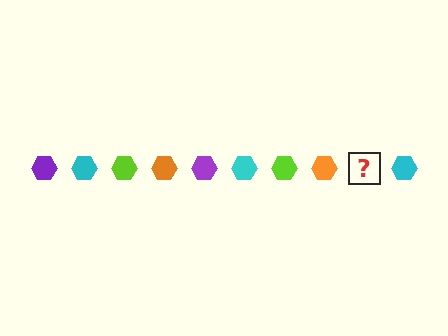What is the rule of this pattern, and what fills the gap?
The rule is that the pattern cycles through purple, cyan, lime, orange hexagons. The gap should be filled with a purple hexagon.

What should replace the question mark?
The question mark should be replaced with a purple hexagon.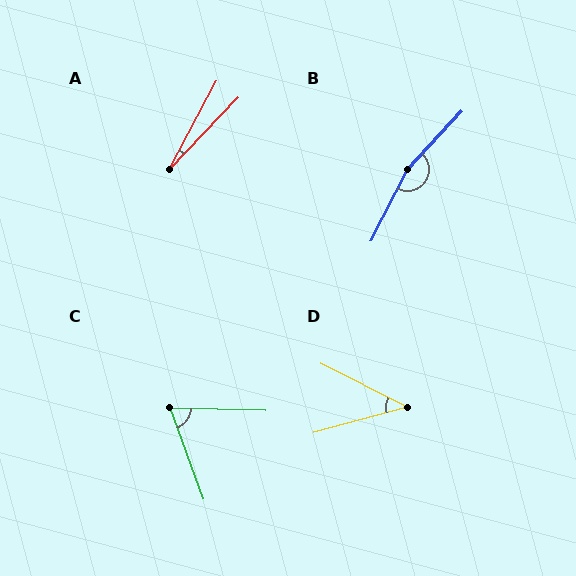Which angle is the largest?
B, at approximately 164 degrees.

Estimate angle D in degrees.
Approximately 42 degrees.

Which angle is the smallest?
A, at approximately 16 degrees.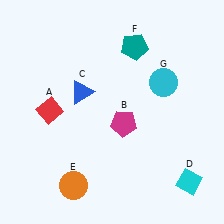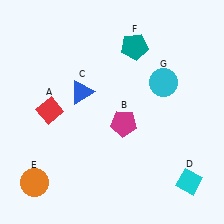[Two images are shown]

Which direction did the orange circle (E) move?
The orange circle (E) moved left.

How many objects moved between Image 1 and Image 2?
1 object moved between the two images.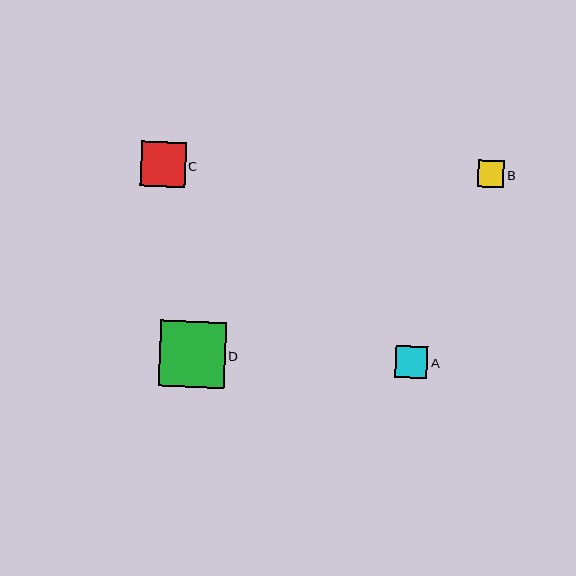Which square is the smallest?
Square B is the smallest with a size of approximately 26 pixels.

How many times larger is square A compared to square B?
Square A is approximately 1.2 times the size of square B.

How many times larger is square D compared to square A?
Square D is approximately 2.0 times the size of square A.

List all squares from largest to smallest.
From largest to smallest: D, C, A, B.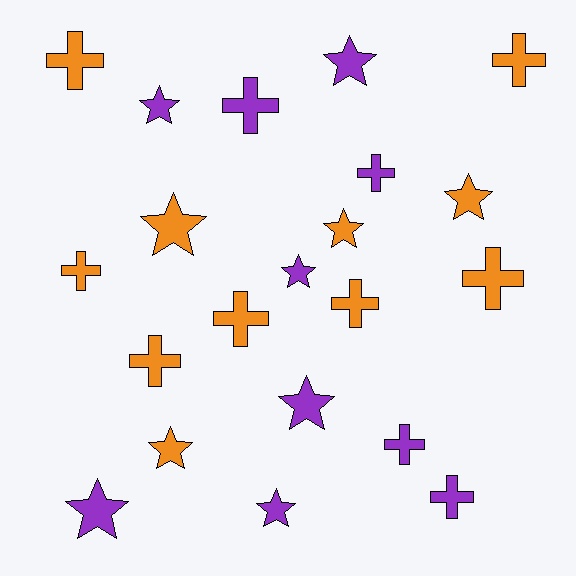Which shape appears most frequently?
Cross, with 11 objects.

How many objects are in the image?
There are 21 objects.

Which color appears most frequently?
Orange, with 11 objects.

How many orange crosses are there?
There are 7 orange crosses.